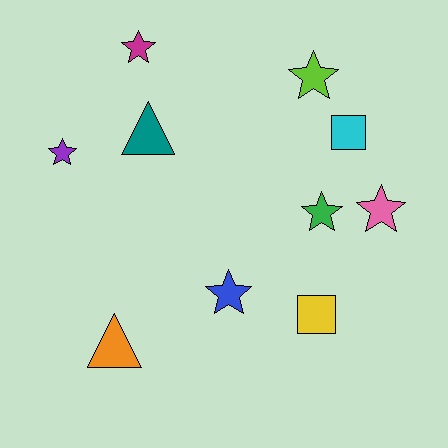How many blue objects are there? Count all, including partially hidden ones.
There is 1 blue object.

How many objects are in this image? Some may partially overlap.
There are 10 objects.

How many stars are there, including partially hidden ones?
There are 6 stars.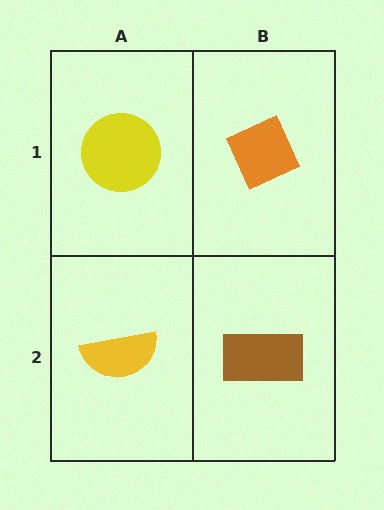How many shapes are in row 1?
2 shapes.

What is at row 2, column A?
A yellow semicircle.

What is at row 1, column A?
A yellow circle.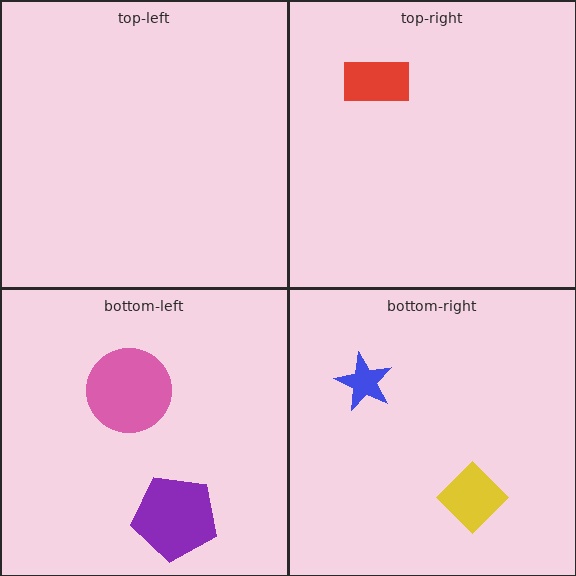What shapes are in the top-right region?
The red rectangle.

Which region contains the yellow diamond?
The bottom-right region.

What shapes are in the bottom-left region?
The pink circle, the purple pentagon.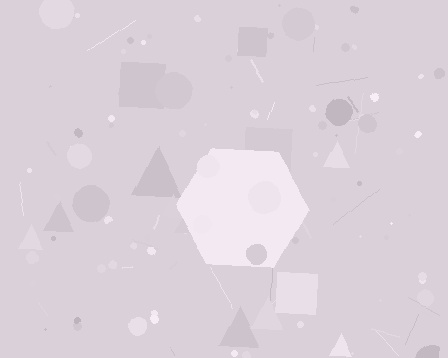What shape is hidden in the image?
A hexagon is hidden in the image.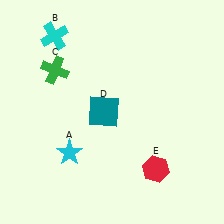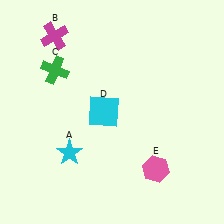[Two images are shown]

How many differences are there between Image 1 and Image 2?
There are 3 differences between the two images.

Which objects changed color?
B changed from cyan to magenta. D changed from teal to cyan. E changed from red to pink.